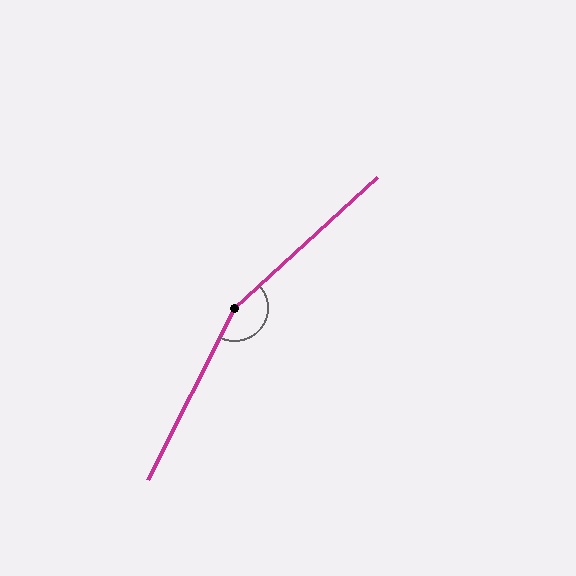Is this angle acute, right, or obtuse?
It is obtuse.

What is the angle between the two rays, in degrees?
Approximately 159 degrees.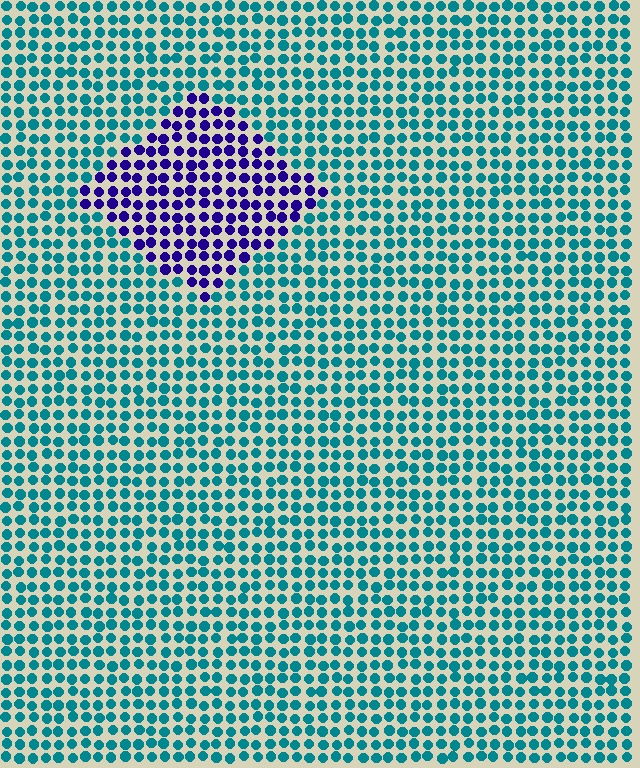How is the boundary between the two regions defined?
The boundary is defined purely by a slight shift in hue (about 69 degrees). Spacing, size, and orientation are identical on both sides.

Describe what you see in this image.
The image is filled with small teal elements in a uniform arrangement. A diamond-shaped region is visible where the elements are tinted to a slightly different hue, forming a subtle color boundary.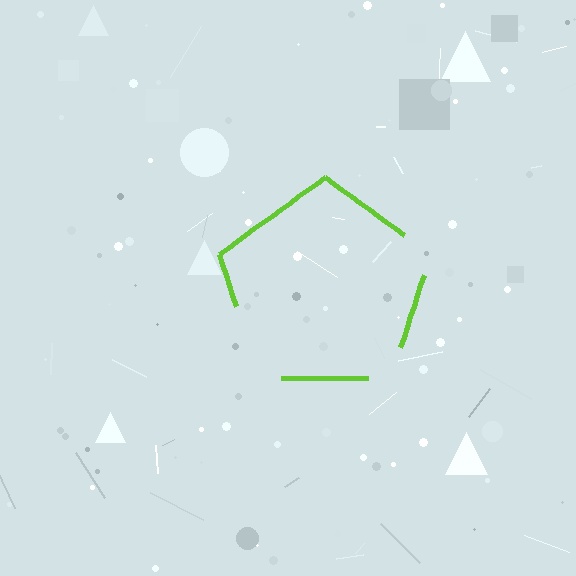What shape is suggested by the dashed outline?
The dashed outline suggests a pentagon.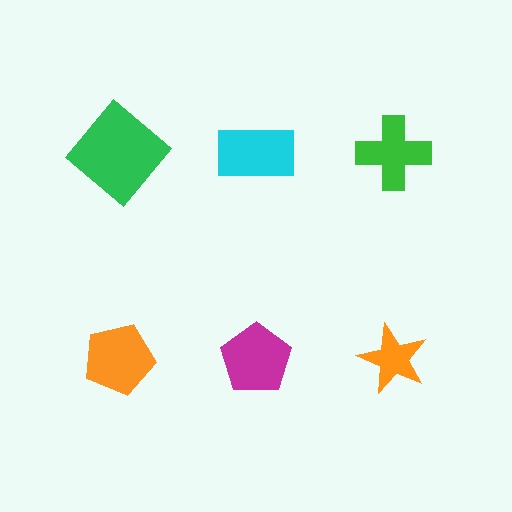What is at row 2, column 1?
An orange pentagon.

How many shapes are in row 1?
3 shapes.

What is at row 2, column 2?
A magenta pentagon.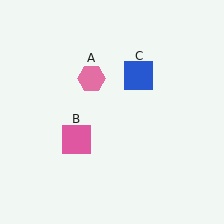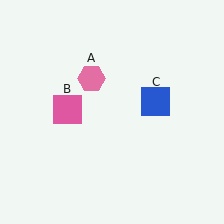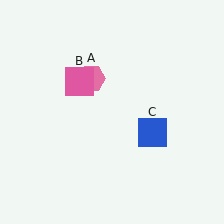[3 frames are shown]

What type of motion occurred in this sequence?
The pink square (object B), blue square (object C) rotated clockwise around the center of the scene.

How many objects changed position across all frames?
2 objects changed position: pink square (object B), blue square (object C).